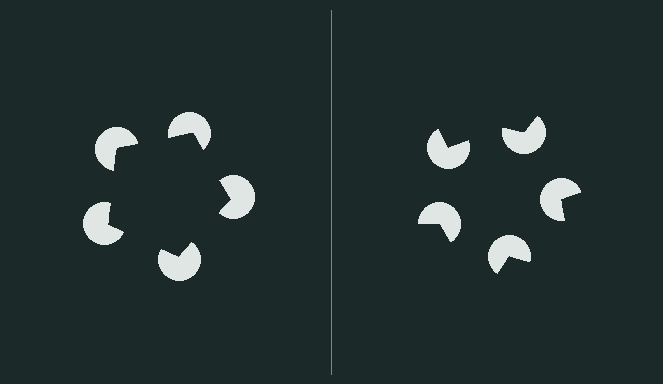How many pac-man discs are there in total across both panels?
10 — 5 on each side.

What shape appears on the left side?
An illusory pentagon.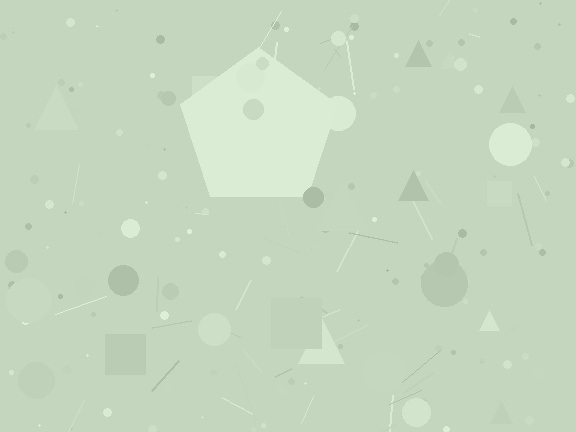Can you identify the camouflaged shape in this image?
The camouflaged shape is a pentagon.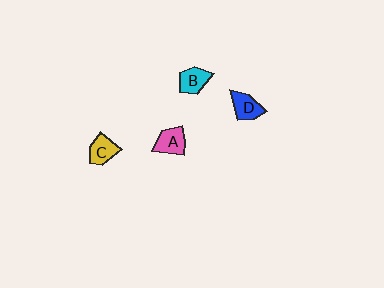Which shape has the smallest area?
Shape B (cyan).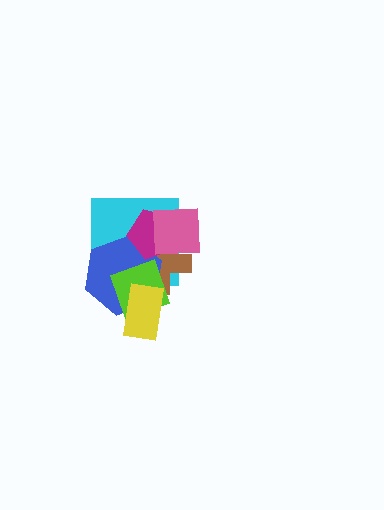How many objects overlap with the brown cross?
6 objects overlap with the brown cross.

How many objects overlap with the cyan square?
5 objects overlap with the cyan square.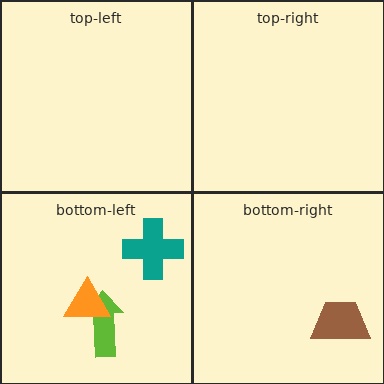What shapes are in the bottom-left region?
The teal cross, the lime arrow, the orange triangle.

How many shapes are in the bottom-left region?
3.